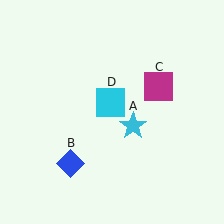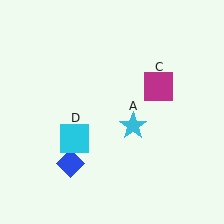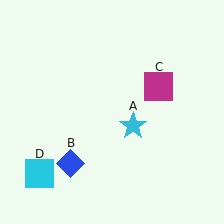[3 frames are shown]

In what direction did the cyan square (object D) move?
The cyan square (object D) moved down and to the left.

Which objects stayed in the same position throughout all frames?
Cyan star (object A) and blue diamond (object B) and magenta square (object C) remained stationary.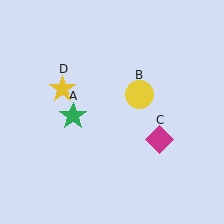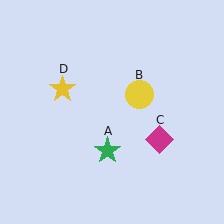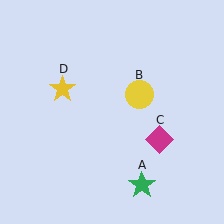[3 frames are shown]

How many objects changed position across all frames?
1 object changed position: green star (object A).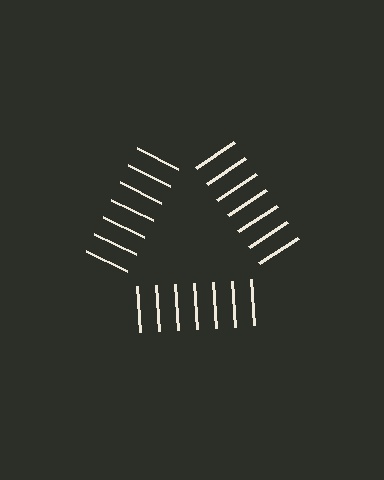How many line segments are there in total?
21 — 7 along each of the 3 edges.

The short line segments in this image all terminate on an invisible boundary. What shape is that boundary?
An illusory triangle — the line segments terminate on its edges but no continuous stroke is drawn.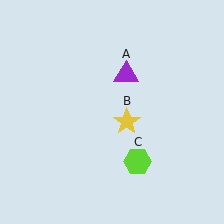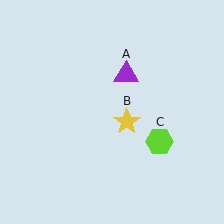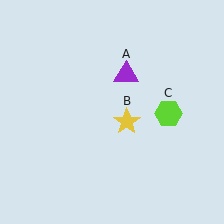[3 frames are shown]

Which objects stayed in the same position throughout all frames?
Purple triangle (object A) and yellow star (object B) remained stationary.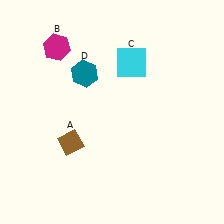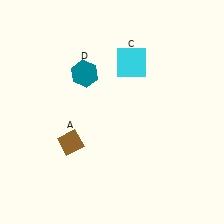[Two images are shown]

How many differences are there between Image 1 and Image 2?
There is 1 difference between the two images.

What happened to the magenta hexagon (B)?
The magenta hexagon (B) was removed in Image 2. It was in the top-left area of Image 1.